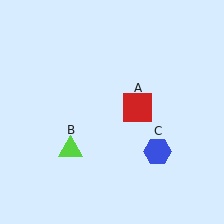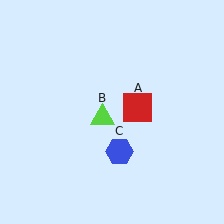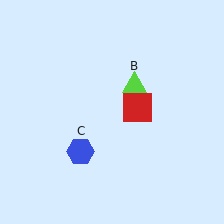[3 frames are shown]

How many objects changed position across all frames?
2 objects changed position: lime triangle (object B), blue hexagon (object C).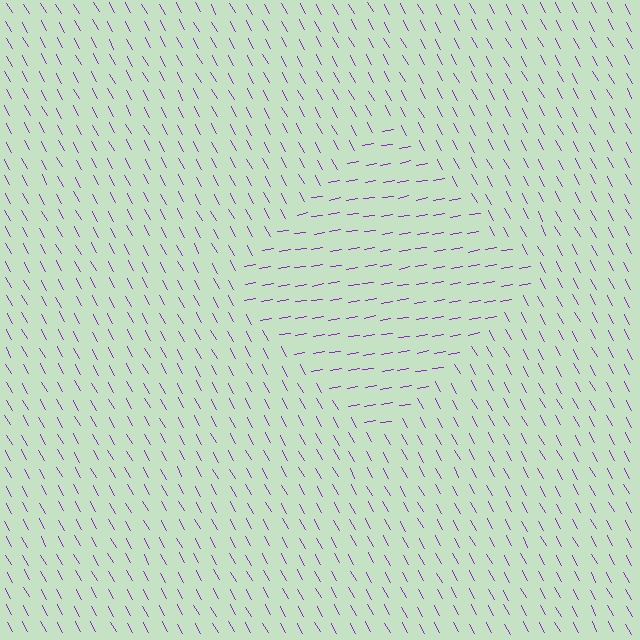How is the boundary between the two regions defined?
The boundary is defined purely by a change in line orientation (approximately 71 degrees difference). All lines are the same color and thickness.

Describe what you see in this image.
The image is filled with small purple line segments. A diamond region in the image has lines oriented differently from the surrounding lines, creating a visible texture boundary.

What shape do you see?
I see a diamond.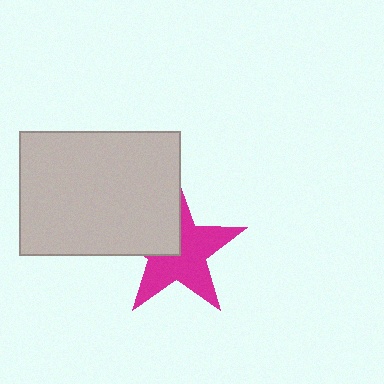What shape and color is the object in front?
The object in front is a light gray rectangle.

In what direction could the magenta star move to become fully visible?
The magenta star could move toward the lower-right. That would shift it out from behind the light gray rectangle entirely.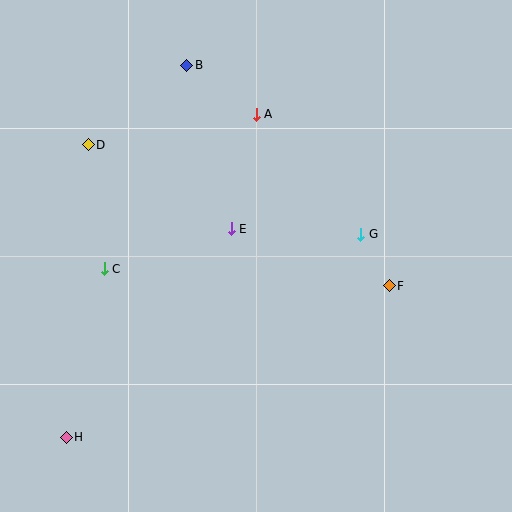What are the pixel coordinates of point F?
Point F is at (389, 286).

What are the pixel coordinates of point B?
Point B is at (187, 65).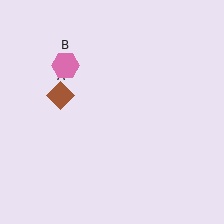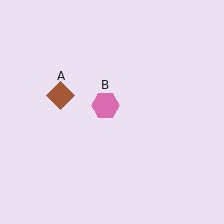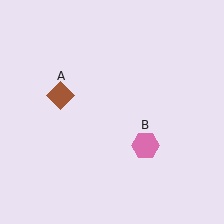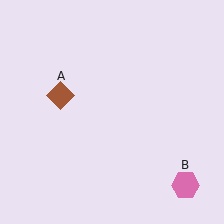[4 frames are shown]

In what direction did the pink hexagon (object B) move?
The pink hexagon (object B) moved down and to the right.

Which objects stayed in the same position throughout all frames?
Brown diamond (object A) remained stationary.